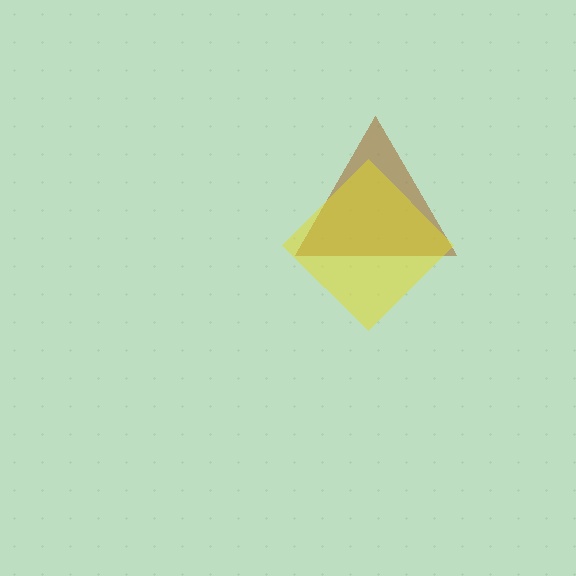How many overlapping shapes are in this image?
There are 2 overlapping shapes in the image.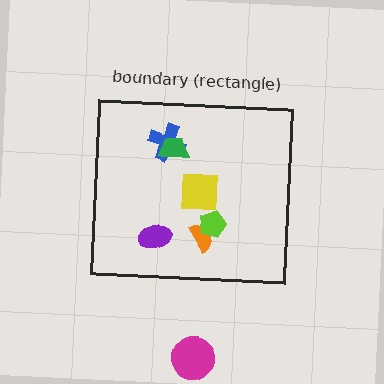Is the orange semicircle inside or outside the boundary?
Inside.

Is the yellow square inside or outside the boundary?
Inside.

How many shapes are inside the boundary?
6 inside, 1 outside.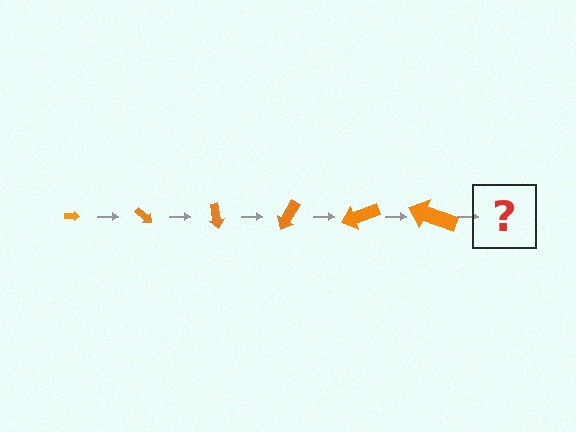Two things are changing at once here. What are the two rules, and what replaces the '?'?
The two rules are that the arrow grows larger each step and it rotates 40 degrees each step. The '?' should be an arrow, larger than the previous one and rotated 240 degrees from the start.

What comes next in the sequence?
The next element should be an arrow, larger than the previous one and rotated 240 degrees from the start.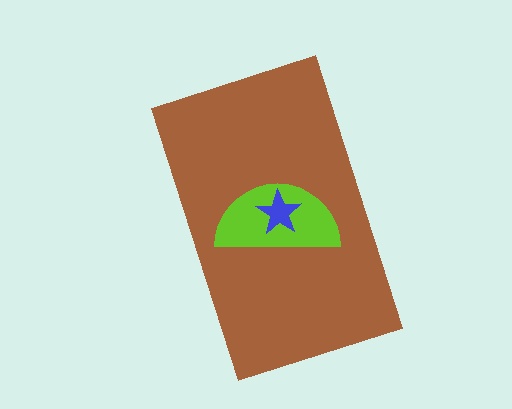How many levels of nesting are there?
3.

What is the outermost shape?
The brown rectangle.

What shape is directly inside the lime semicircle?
The blue star.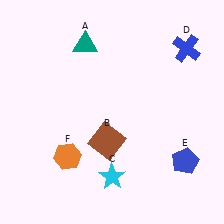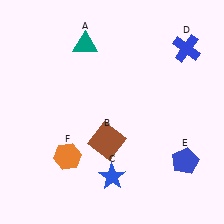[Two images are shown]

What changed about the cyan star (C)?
In Image 1, C is cyan. In Image 2, it changed to blue.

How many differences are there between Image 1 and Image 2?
There is 1 difference between the two images.